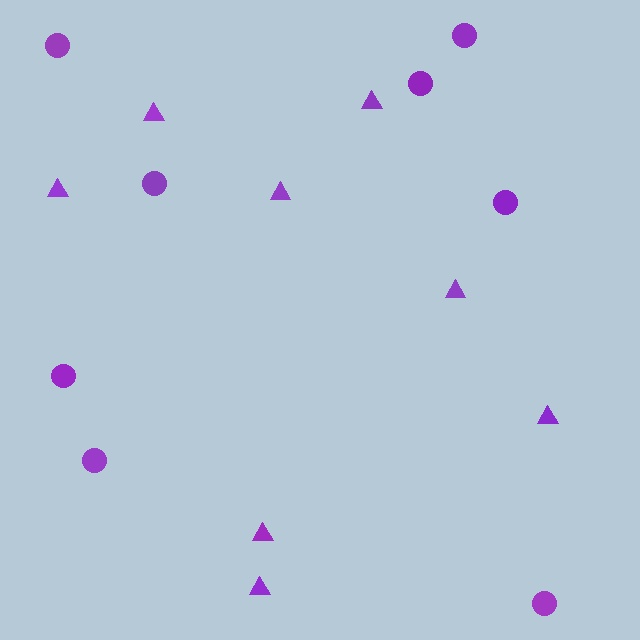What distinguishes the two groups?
There are 2 groups: one group of circles (8) and one group of triangles (8).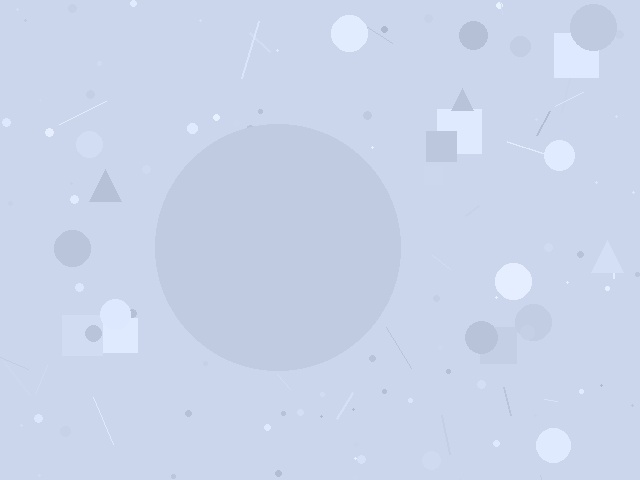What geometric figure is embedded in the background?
A circle is embedded in the background.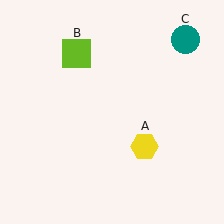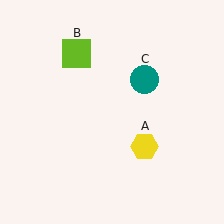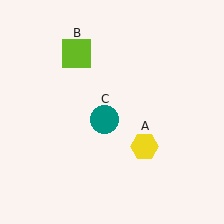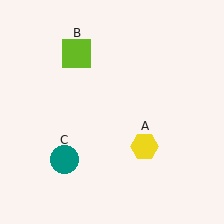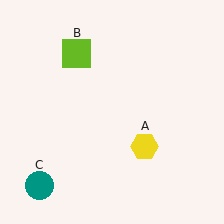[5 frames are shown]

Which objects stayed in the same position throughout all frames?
Yellow hexagon (object A) and lime square (object B) remained stationary.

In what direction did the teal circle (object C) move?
The teal circle (object C) moved down and to the left.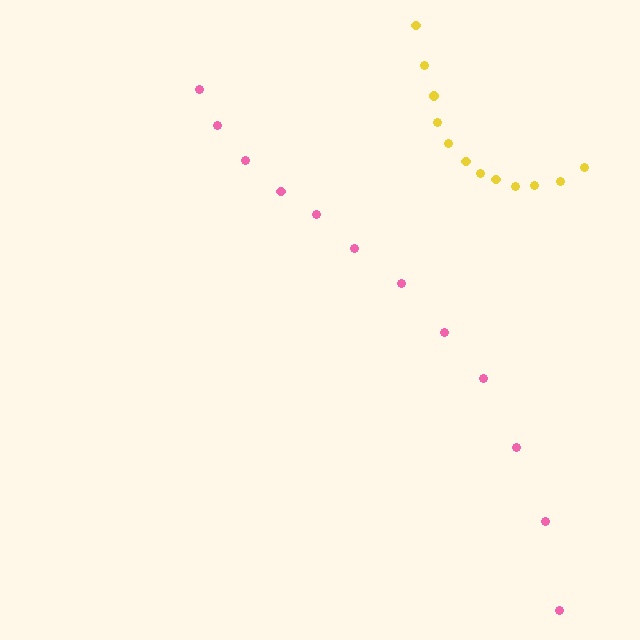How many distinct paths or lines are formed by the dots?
There are 2 distinct paths.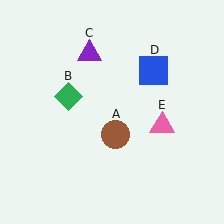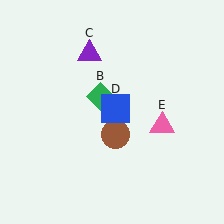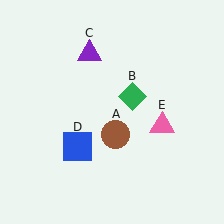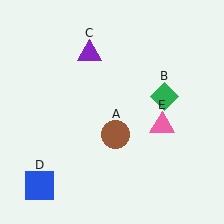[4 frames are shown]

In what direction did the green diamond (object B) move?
The green diamond (object B) moved right.